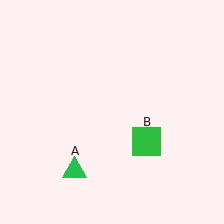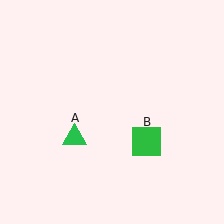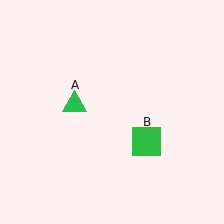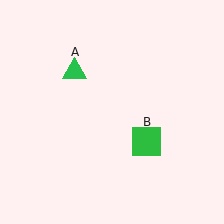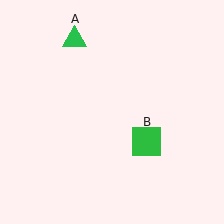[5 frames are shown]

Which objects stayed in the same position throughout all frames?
Green square (object B) remained stationary.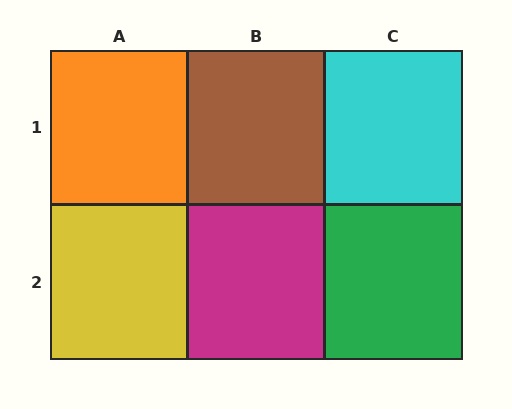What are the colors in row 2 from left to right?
Yellow, magenta, green.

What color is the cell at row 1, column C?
Cyan.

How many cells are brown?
1 cell is brown.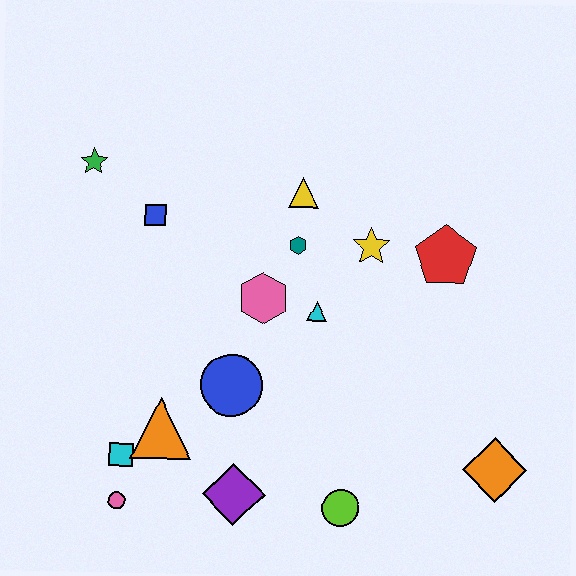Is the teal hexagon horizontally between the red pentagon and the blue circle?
Yes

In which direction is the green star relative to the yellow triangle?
The green star is to the left of the yellow triangle.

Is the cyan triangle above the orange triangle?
Yes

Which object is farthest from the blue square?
The orange diamond is farthest from the blue square.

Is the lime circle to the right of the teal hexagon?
Yes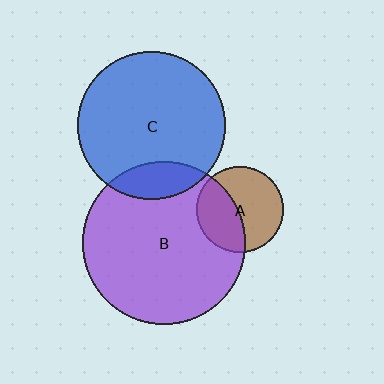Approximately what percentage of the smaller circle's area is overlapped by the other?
Approximately 45%.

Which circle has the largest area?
Circle B (purple).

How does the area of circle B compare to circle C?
Approximately 1.2 times.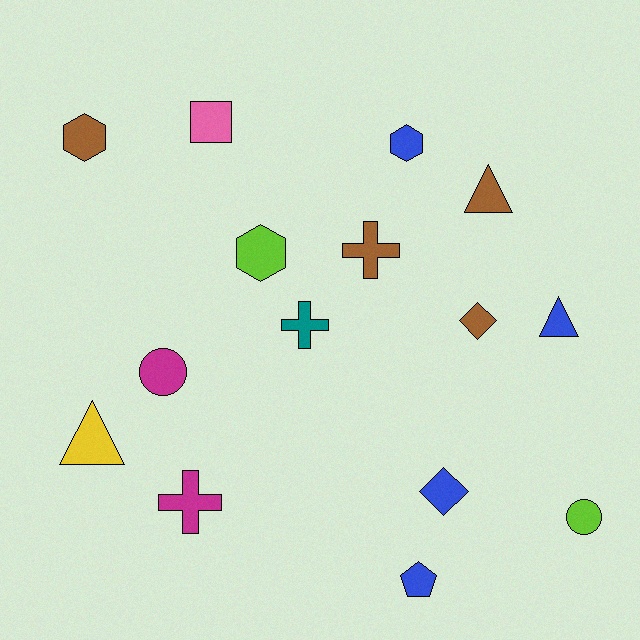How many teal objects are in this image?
There is 1 teal object.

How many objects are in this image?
There are 15 objects.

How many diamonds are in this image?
There are 2 diamonds.